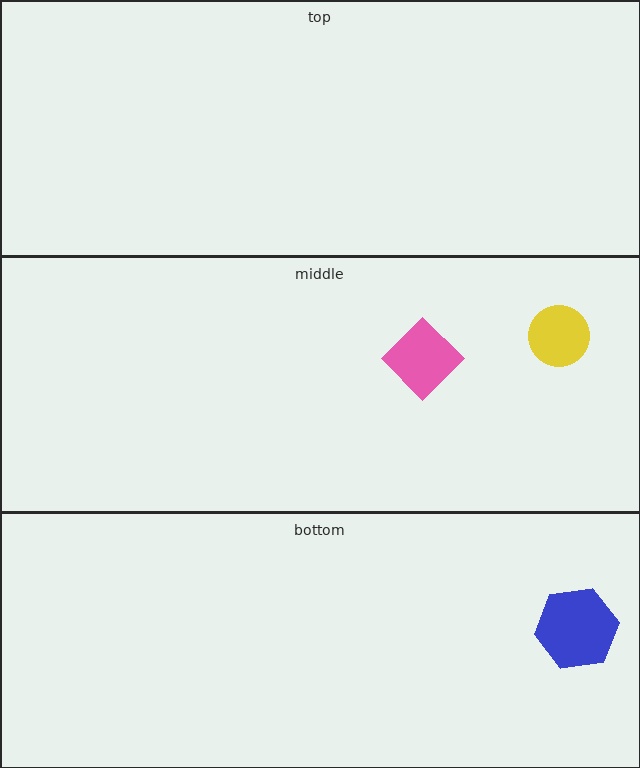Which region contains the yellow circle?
The middle region.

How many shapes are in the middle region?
2.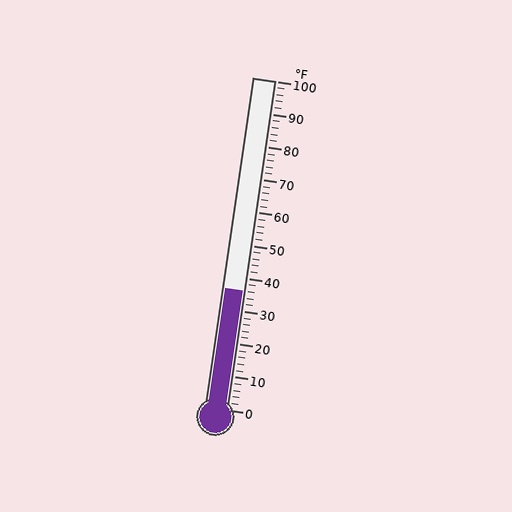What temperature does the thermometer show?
The thermometer shows approximately 36°F.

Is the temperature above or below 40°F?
The temperature is below 40°F.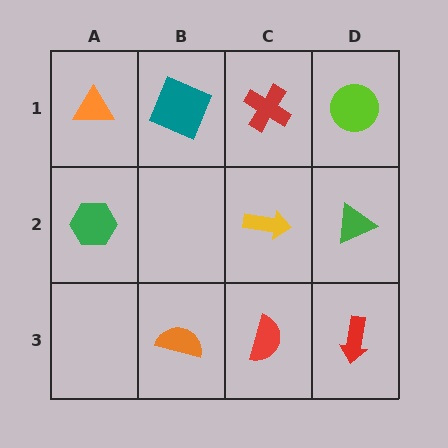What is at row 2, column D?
A green triangle.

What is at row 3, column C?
A red semicircle.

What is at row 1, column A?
An orange triangle.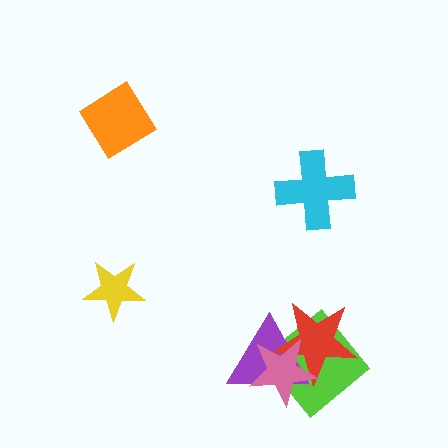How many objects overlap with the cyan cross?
0 objects overlap with the cyan cross.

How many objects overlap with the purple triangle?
3 objects overlap with the purple triangle.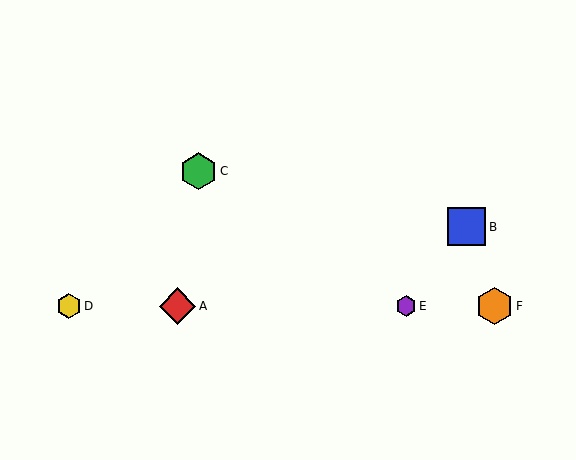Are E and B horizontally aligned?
No, E is at y≈306 and B is at y≈227.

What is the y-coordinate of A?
Object A is at y≈306.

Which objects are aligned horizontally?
Objects A, D, E, F are aligned horizontally.